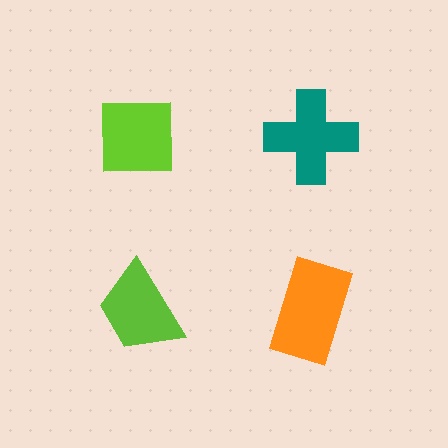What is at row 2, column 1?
A lime trapezoid.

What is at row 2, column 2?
An orange rectangle.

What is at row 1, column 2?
A teal cross.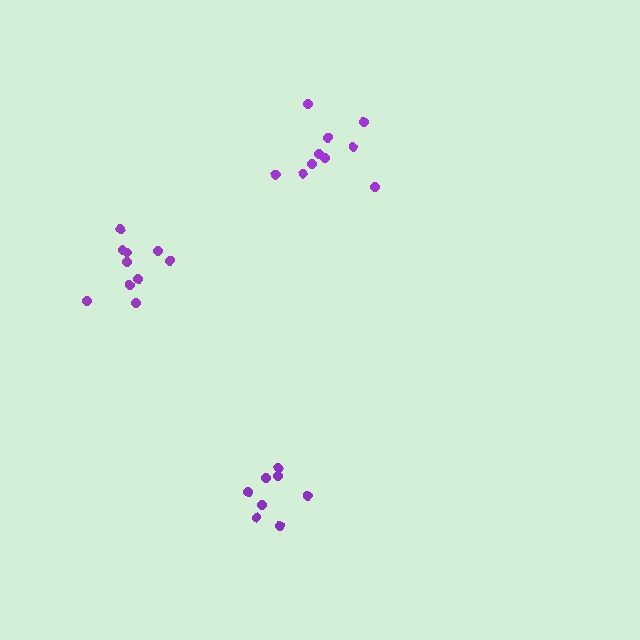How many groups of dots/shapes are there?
There are 3 groups.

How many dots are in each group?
Group 1: 8 dots, Group 2: 10 dots, Group 3: 10 dots (28 total).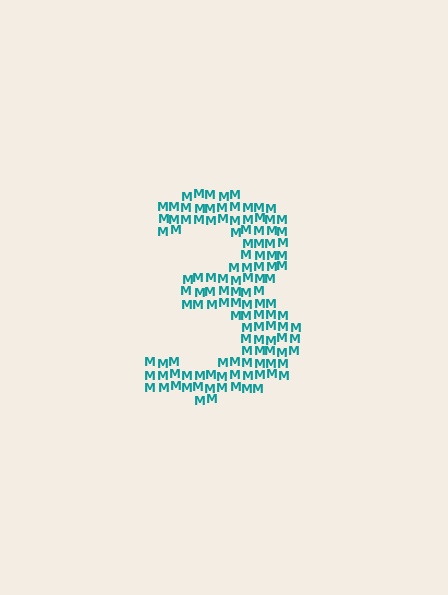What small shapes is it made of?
It is made of small letter M's.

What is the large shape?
The large shape is the digit 3.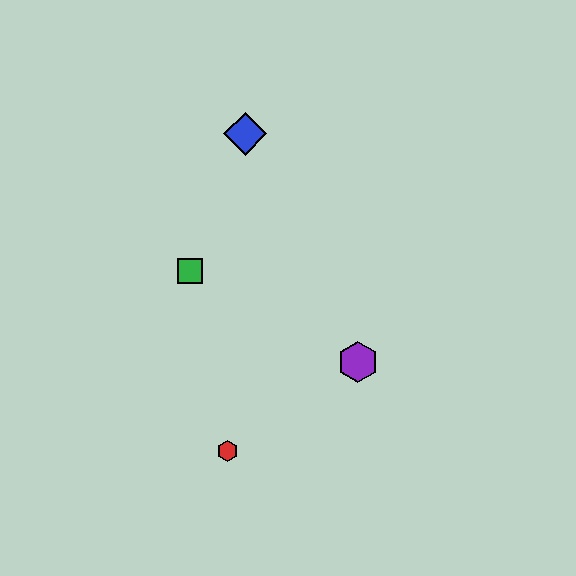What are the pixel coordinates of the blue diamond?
The blue diamond is at (245, 134).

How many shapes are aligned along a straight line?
3 shapes (the green square, the yellow hexagon, the purple hexagon) are aligned along a straight line.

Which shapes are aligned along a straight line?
The green square, the yellow hexagon, the purple hexagon are aligned along a straight line.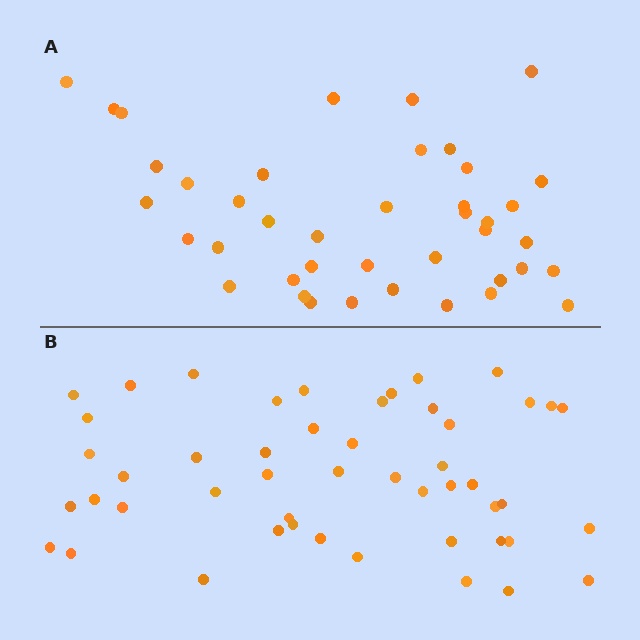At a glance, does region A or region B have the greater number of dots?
Region B (the bottom region) has more dots.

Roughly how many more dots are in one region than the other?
Region B has roughly 8 or so more dots than region A.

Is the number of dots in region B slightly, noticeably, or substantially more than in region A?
Region B has only slightly more — the two regions are fairly close. The ratio is roughly 1.2 to 1.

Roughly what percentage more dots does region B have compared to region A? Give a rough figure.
About 20% more.